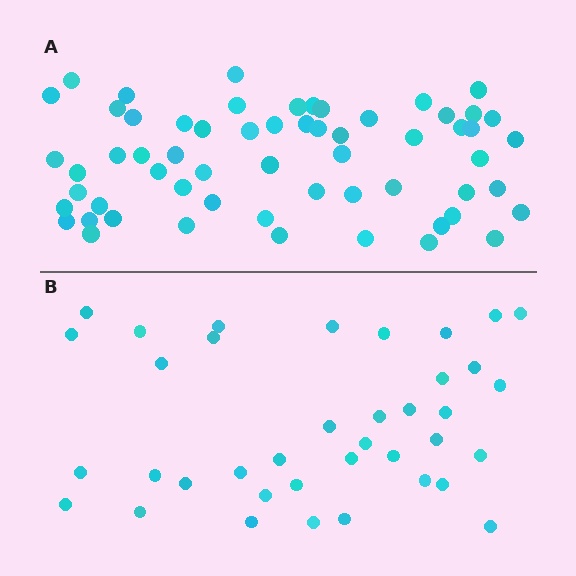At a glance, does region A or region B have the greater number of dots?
Region A (the top region) has more dots.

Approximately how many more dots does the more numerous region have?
Region A has approximately 20 more dots than region B.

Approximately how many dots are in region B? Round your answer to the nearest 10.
About 40 dots. (The exact count is 38, which rounds to 40.)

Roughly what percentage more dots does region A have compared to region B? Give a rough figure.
About 60% more.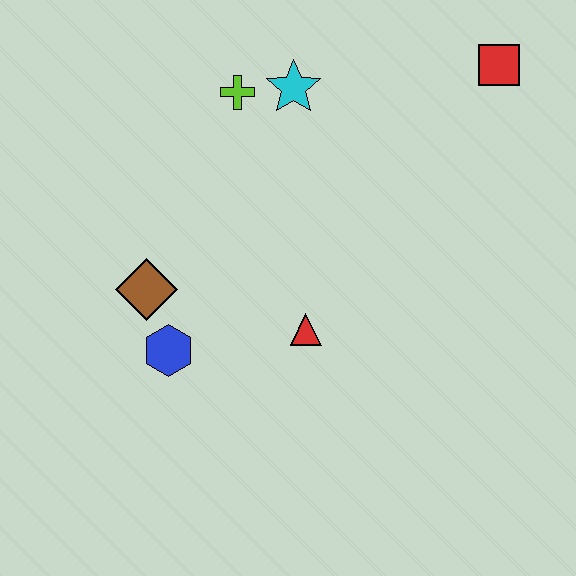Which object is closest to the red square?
The cyan star is closest to the red square.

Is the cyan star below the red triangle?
No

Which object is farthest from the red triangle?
The red square is farthest from the red triangle.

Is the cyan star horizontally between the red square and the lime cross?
Yes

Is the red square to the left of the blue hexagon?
No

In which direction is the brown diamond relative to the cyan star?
The brown diamond is below the cyan star.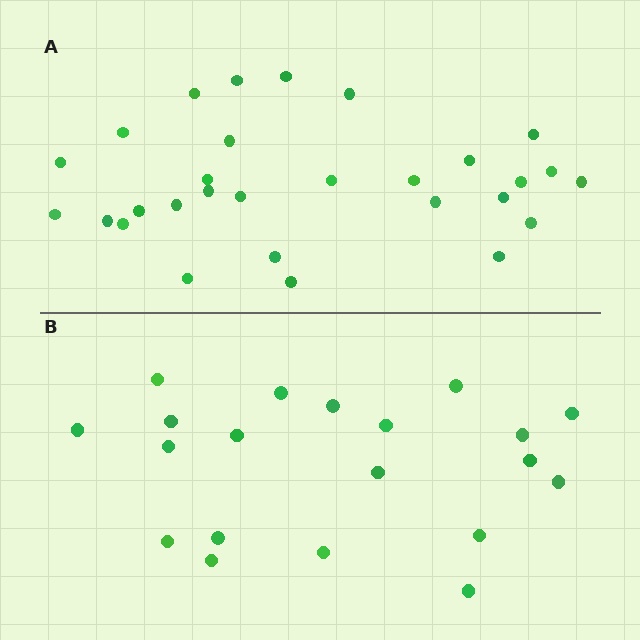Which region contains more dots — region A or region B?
Region A (the top region) has more dots.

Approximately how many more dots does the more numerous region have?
Region A has roughly 8 or so more dots than region B.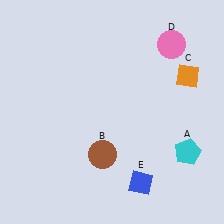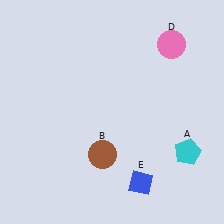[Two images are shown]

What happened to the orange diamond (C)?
The orange diamond (C) was removed in Image 2. It was in the top-right area of Image 1.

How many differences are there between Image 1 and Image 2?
There is 1 difference between the two images.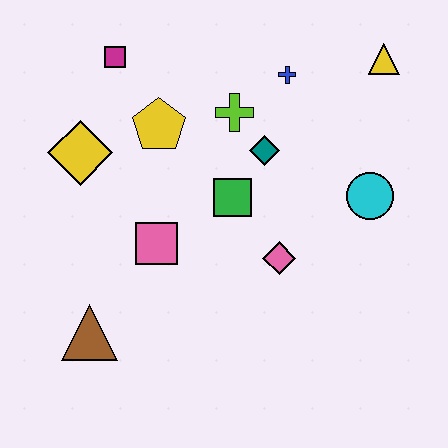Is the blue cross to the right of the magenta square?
Yes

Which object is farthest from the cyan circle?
The brown triangle is farthest from the cyan circle.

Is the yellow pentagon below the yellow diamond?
No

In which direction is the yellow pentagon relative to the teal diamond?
The yellow pentagon is to the left of the teal diamond.